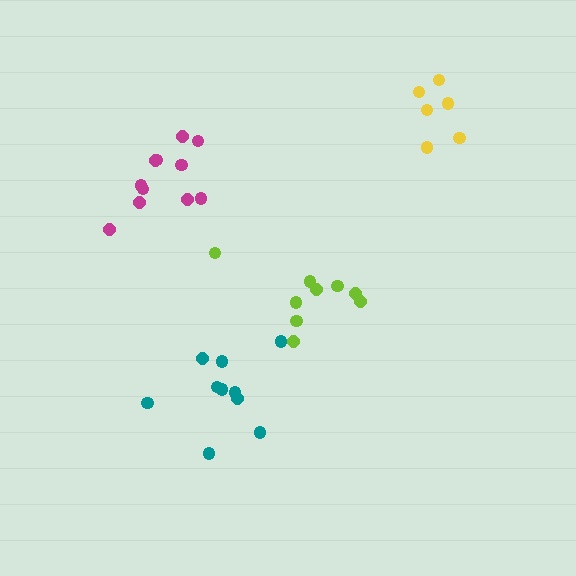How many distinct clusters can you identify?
There are 4 distinct clusters.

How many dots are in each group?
Group 1: 9 dots, Group 2: 11 dots, Group 3: 10 dots, Group 4: 6 dots (36 total).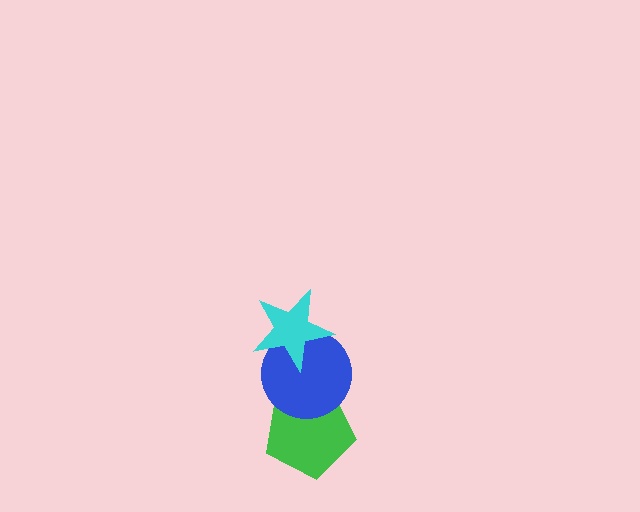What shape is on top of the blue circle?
The cyan star is on top of the blue circle.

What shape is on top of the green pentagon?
The blue circle is on top of the green pentagon.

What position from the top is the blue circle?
The blue circle is 2nd from the top.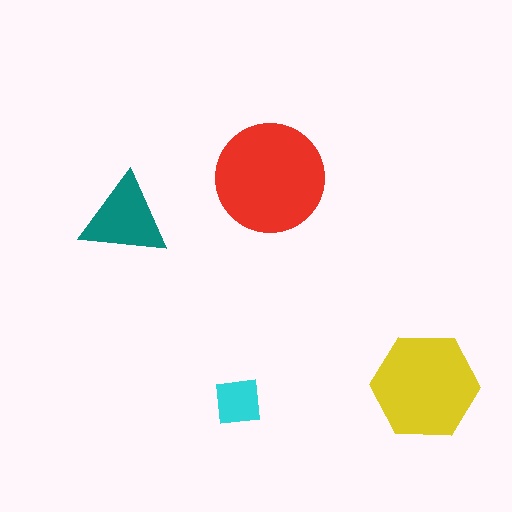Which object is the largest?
The red circle.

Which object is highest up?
The red circle is topmost.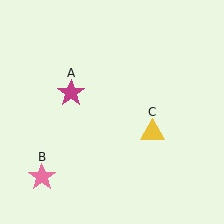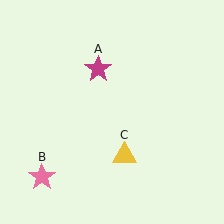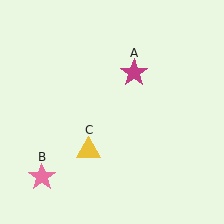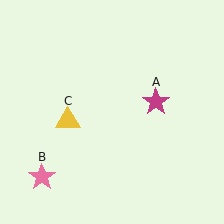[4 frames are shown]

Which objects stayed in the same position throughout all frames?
Pink star (object B) remained stationary.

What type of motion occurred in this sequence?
The magenta star (object A), yellow triangle (object C) rotated clockwise around the center of the scene.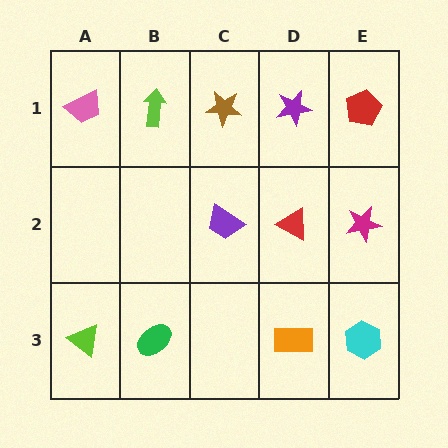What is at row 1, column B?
A lime arrow.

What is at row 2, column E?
A magenta star.